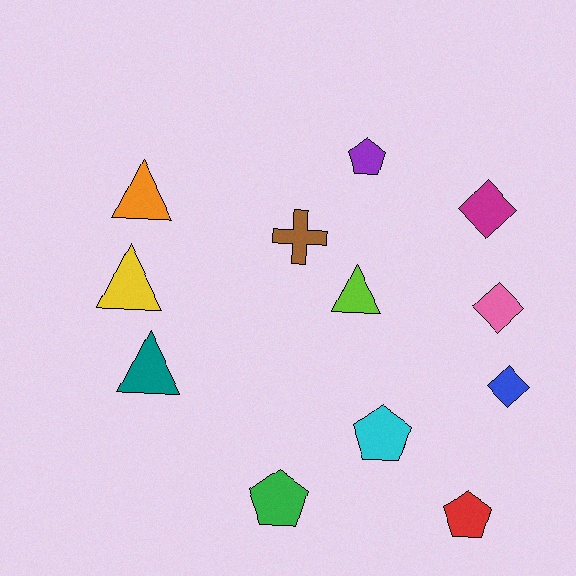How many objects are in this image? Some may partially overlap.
There are 12 objects.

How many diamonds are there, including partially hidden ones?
There are 3 diamonds.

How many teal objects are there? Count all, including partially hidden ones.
There is 1 teal object.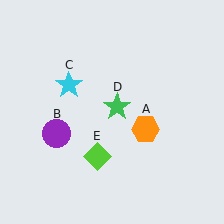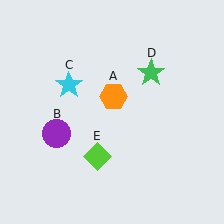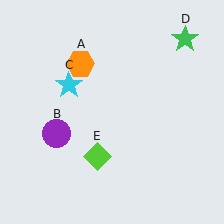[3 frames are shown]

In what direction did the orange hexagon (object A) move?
The orange hexagon (object A) moved up and to the left.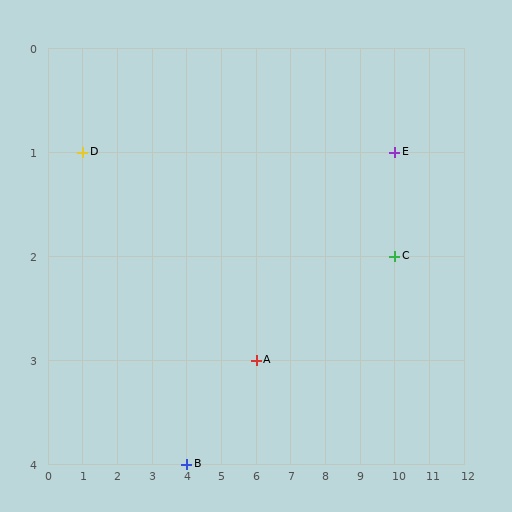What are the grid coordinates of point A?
Point A is at grid coordinates (6, 3).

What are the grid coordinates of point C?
Point C is at grid coordinates (10, 2).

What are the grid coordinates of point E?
Point E is at grid coordinates (10, 1).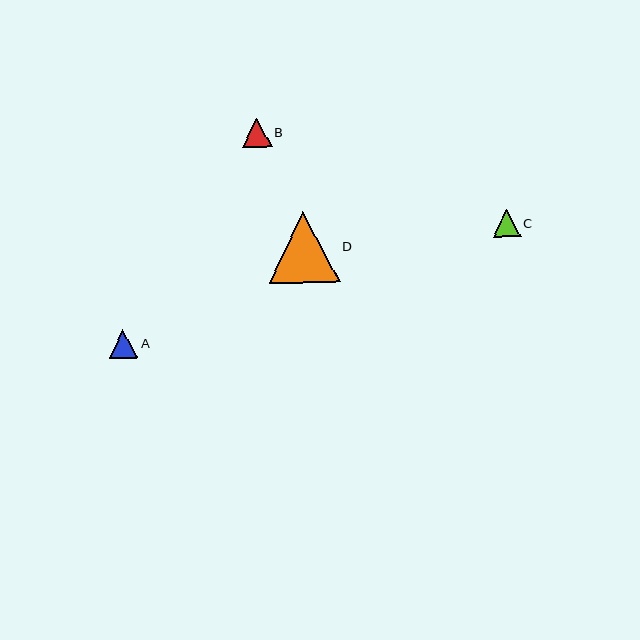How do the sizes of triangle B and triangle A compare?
Triangle B and triangle A are approximately the same size.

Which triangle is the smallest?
Triangle C is the smallest with a size of approximately 27 pixels.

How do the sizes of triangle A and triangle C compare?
Triangle A and triangle C are approximately the same size.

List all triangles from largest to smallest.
From largest to smallest: D, B, A, C.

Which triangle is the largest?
Triangle D is the largest with a size of approximately 71 pixels.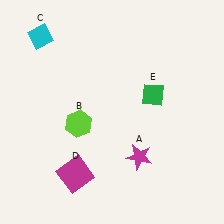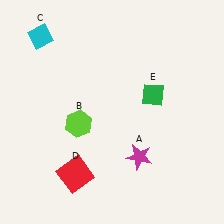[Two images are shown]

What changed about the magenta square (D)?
In Image 1, D is magenta. In Image 2, it changed to red.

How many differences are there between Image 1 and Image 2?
There is 1 difference between the two images.